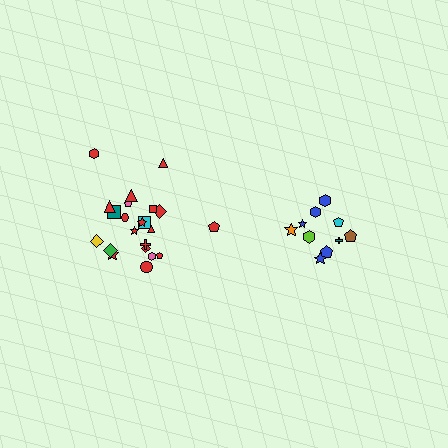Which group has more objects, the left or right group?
The left group.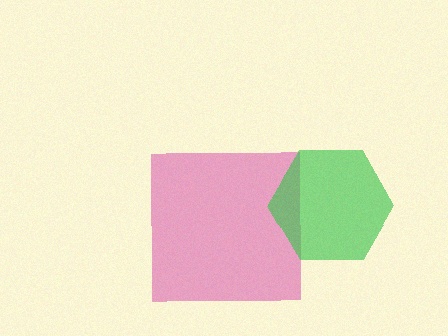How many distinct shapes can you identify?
There are 2 distinct shapes: a pink square, a green hexagon.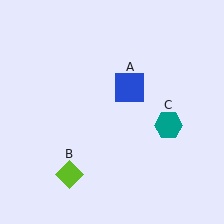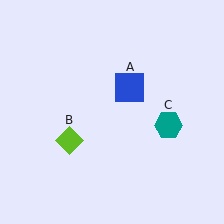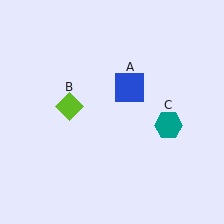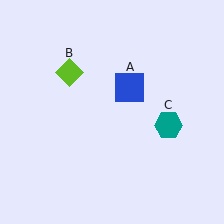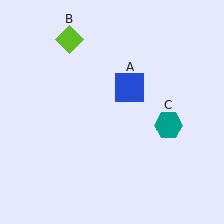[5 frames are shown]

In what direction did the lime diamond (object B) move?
The lime diamond (object B) moved up.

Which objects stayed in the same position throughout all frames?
Blue square (object A) and teal hexagon (object C) remained stationary.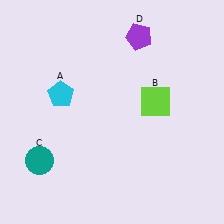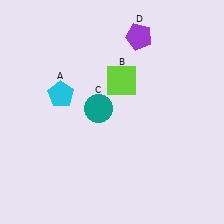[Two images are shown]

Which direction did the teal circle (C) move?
The teal circle (C) moved right.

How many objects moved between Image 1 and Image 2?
2 objects moved between the two images.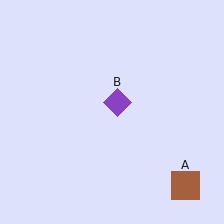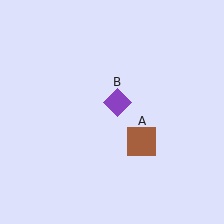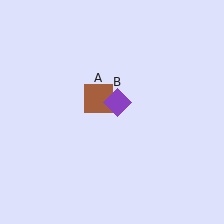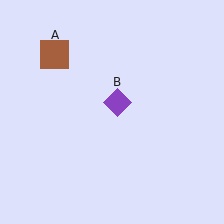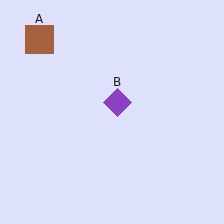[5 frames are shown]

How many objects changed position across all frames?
1 object changed position: brown square (object A).